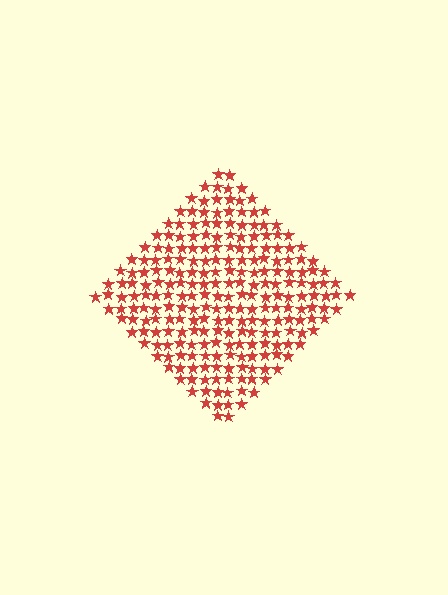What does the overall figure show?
The overall figure shows a diamond.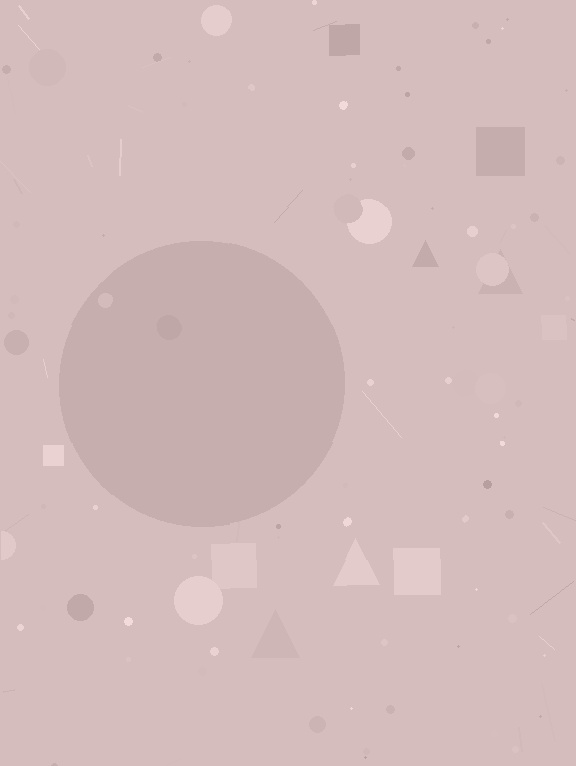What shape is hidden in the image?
A circle is hidden in the image.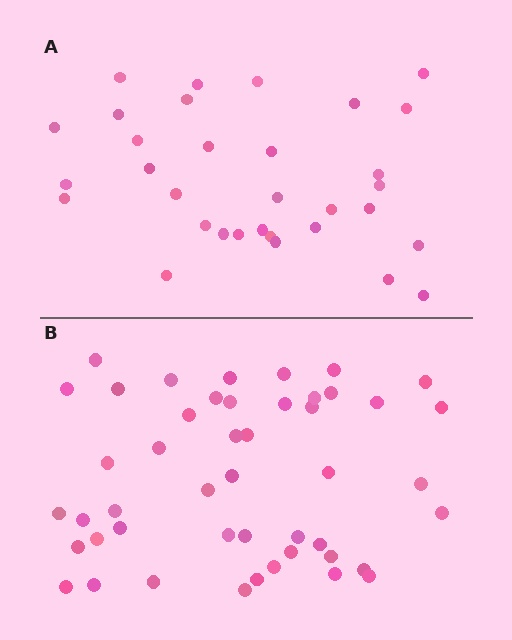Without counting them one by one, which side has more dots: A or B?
Region B (the bottom region) has more dots.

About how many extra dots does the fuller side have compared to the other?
Region B has approximately 15 more dots than region A.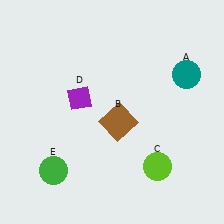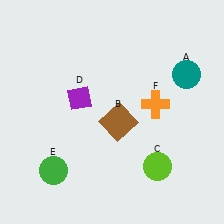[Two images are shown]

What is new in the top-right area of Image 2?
An orange cross (F) was added in the top-right area of Image 2.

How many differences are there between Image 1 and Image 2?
There is 1 difference between the two images.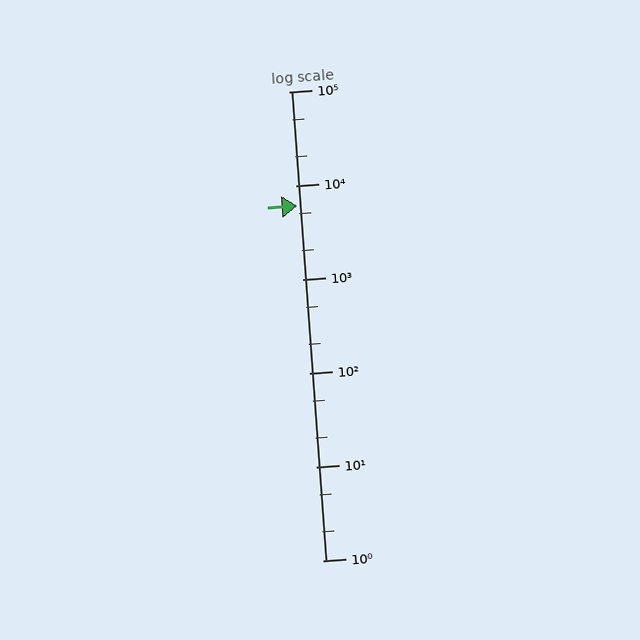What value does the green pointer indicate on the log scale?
The pointer indicates approximately 6100.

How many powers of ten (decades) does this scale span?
The scale spans 5 decades, from 1 to 100000.